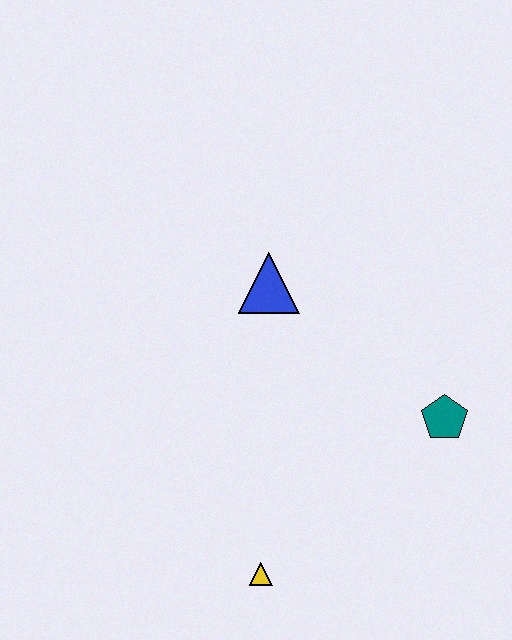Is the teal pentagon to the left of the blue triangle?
No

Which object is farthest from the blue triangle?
The yellow triangle is farthest from the blue triangle.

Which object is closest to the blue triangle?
The teal pentagon is closest to the blue triangle.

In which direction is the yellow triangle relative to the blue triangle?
The yellow triangle is below the blue triangle.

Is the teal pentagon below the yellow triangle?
No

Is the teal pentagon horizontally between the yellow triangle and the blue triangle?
No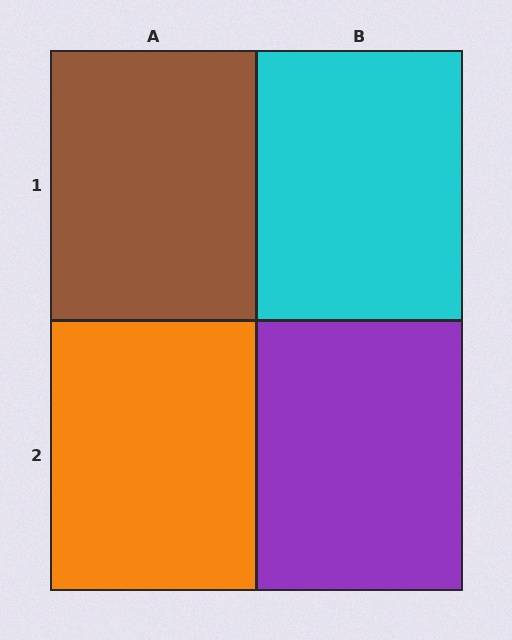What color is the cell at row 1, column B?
Cyan.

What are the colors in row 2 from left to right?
Orange, purple.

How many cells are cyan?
1 cell is cyan.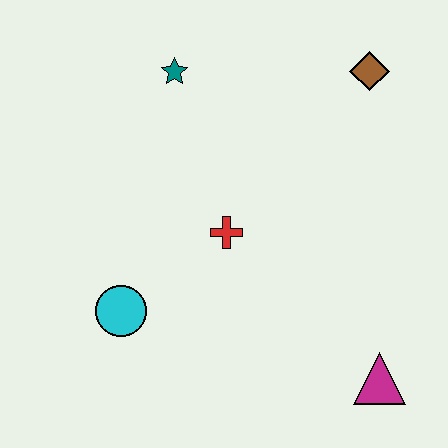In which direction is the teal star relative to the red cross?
The teal star is above the red cross.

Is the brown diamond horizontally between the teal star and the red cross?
No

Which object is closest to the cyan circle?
The red cross is closest to the cyan circle.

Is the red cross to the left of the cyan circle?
No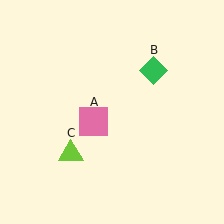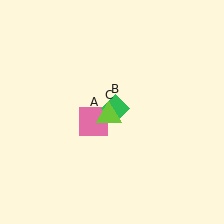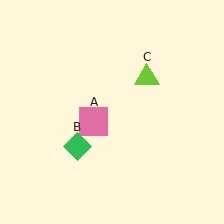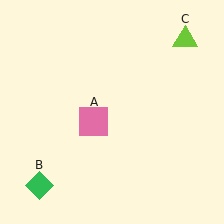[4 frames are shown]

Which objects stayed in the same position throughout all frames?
Pink square (object A) remained stationary.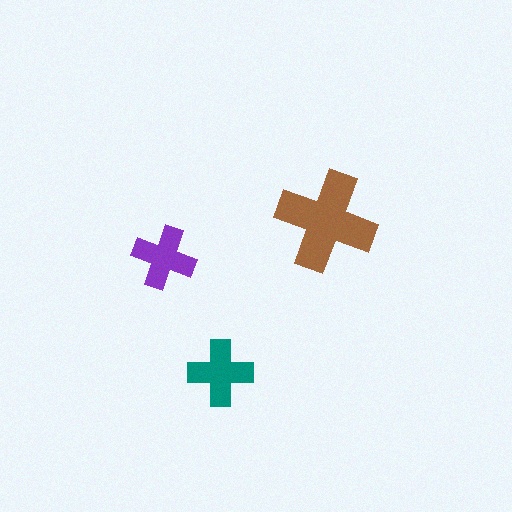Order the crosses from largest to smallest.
the brown one, the teal one, the purple one.